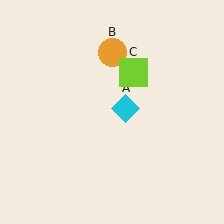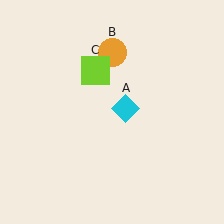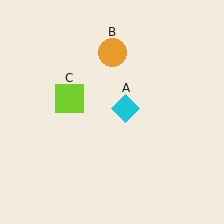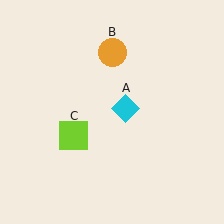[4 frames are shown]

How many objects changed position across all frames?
1 object changed position: lime square (object C).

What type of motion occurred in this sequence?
The lime square (object C) rotated counterclockwise around the center of the scene.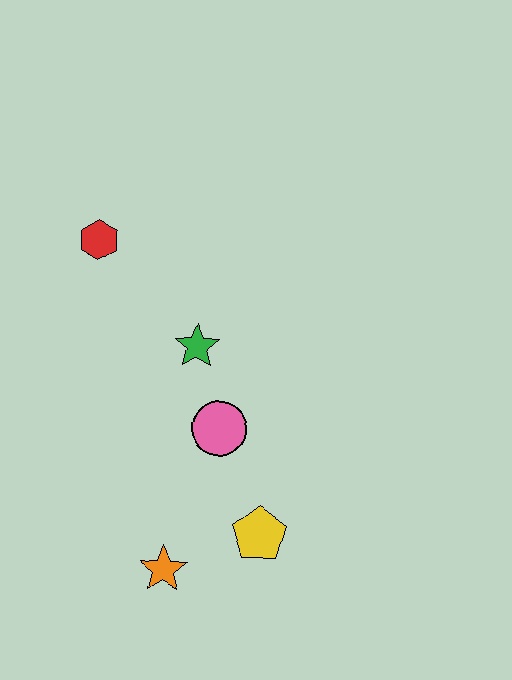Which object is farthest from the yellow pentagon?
The red hexagon is farthest from the yellow pentagon.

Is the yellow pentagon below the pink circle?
Yes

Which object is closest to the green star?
The pink circle is closest to the green star.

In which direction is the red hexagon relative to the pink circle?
The red hexagon is above the pink circle.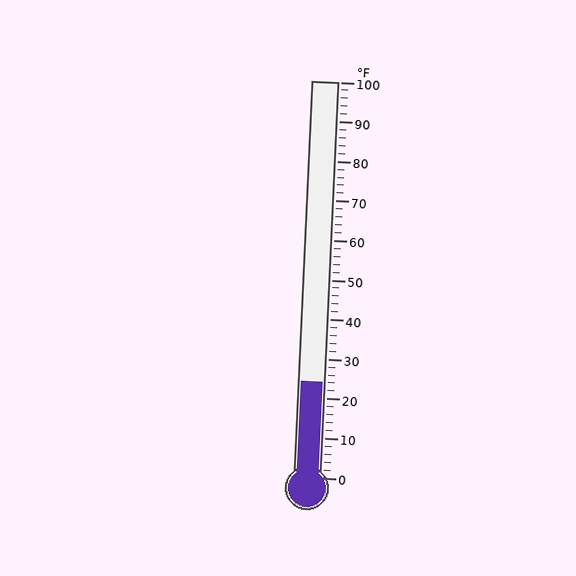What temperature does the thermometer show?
The thermometer shows approximately 24°F.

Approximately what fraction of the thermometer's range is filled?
The thermometer is filled to approximately 25% of its range.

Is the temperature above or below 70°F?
The temperature is below 70°F.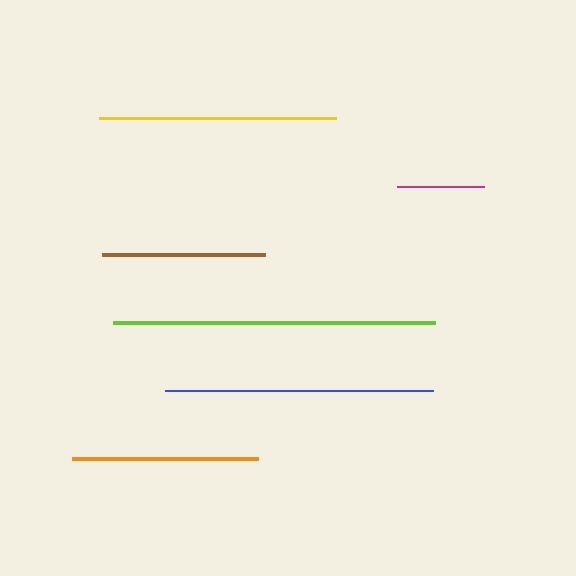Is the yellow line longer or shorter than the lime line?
The lime line is longer than the yellow line.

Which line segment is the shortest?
The magenta line is the shortest at approximately 87 pixels.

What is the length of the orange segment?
The orange segment is approximately 186 pixels long.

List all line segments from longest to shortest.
From longest to shortest: lime, blue, yellow, orange, brown, magenta.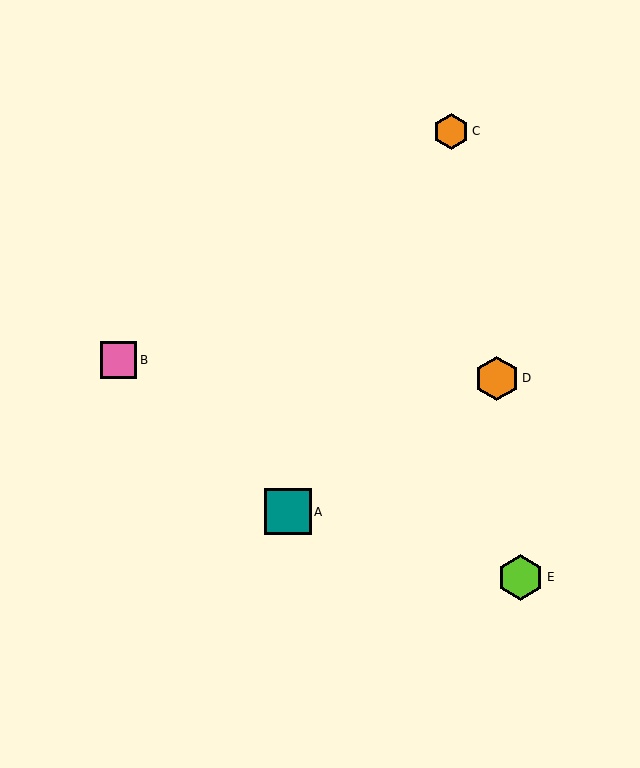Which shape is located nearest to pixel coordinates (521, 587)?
The lime hexagon (labeled E) at (521, 577) is nearest to that location.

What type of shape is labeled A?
Shape A is a teal square.